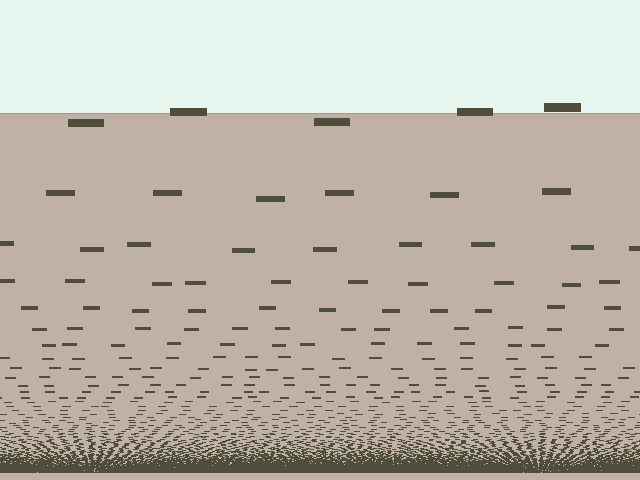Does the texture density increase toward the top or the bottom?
Density increases toward the bottom.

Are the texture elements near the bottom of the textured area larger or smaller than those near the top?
Smaller. The gradient is inverted — elements near the bottom are smaller and denser.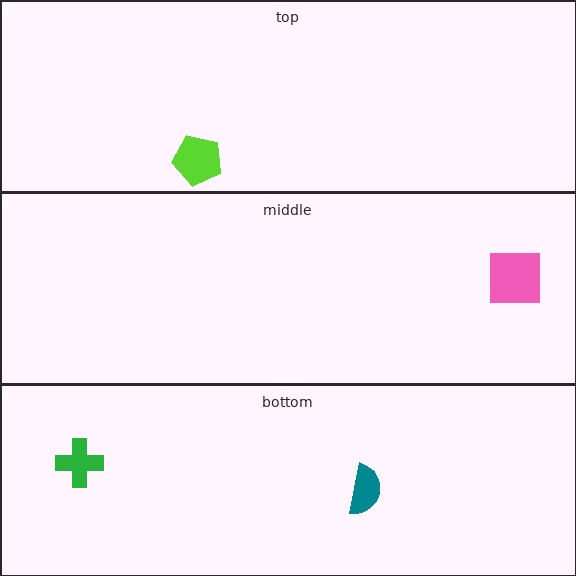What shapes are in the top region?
The lime pentagon.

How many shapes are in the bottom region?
2.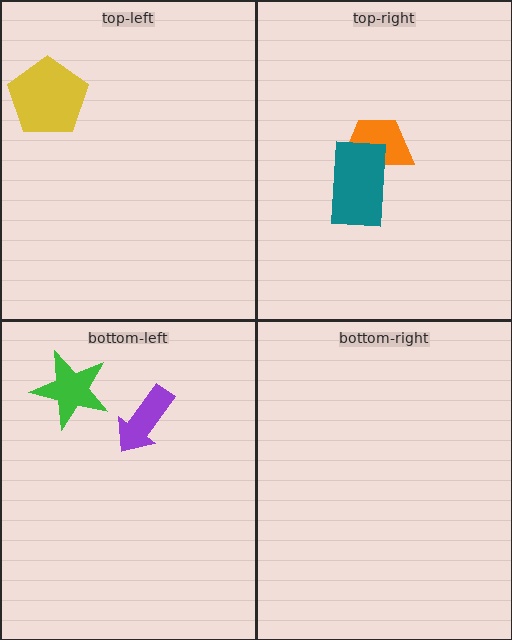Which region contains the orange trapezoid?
The top-right region.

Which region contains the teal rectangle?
The top-right region.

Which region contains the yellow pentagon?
The top-left region.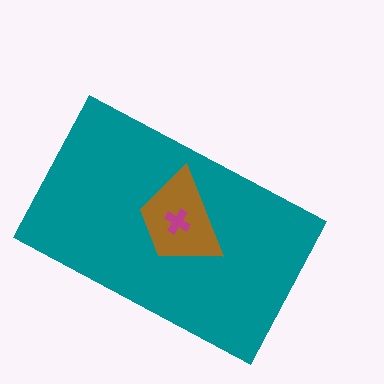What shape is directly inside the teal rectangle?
The brown trapezoid.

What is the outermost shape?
The teal rectangle.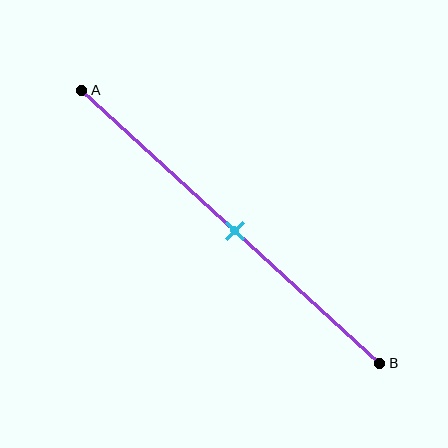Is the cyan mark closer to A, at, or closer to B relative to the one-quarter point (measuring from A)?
The cyan mark is closer to point B than the one-quarter point of segment AB.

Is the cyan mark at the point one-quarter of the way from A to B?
No, the mark is at about 50% from A, not at the 25% one-quarter point.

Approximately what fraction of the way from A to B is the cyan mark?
The cyan mark is approximately 50% of the way from A to B.